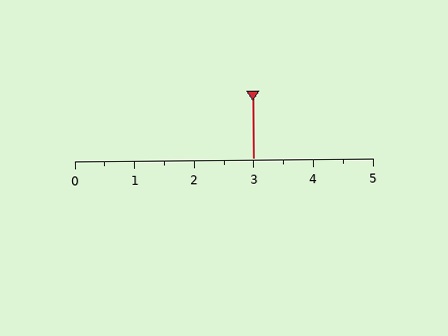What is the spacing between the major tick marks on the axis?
The major ticks are spaced 1 apart.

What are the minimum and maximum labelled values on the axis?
The axis runs from 0 to 5.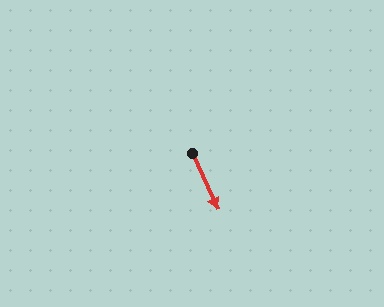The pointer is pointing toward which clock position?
Roughly 5 o'clock.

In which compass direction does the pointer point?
Southeast.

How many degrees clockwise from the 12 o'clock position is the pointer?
Approximately 155 degrees.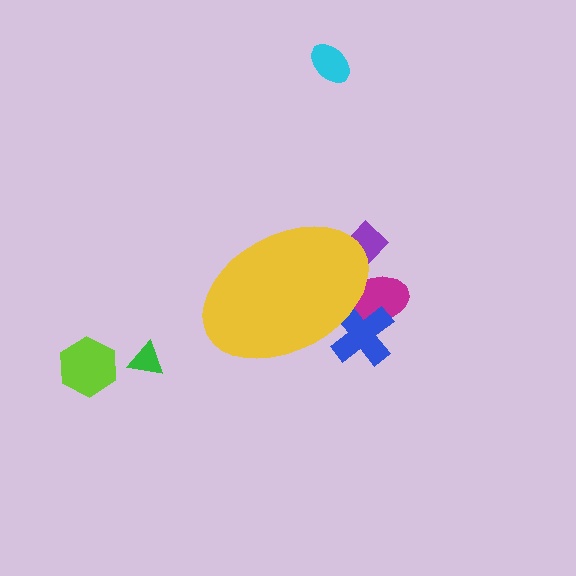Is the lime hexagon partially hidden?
No, the lime hexagon is fully visible.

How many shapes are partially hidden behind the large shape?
3 shapes are partially hidden.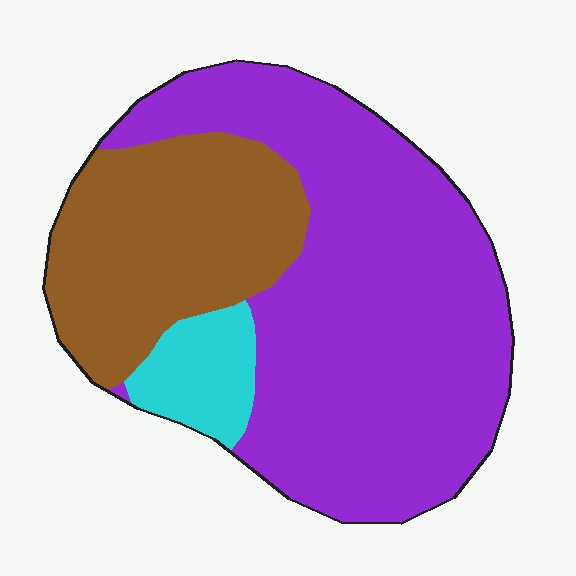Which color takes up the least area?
Cyan, at roughly 10%.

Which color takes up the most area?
Purple, at roughly 60%.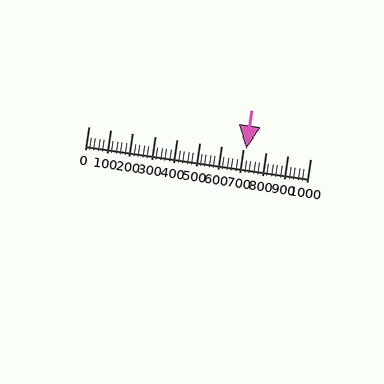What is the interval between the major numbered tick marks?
The major tick marks are spaced 100 units apart.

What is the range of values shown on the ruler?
The ruler shows values from 0 to 1000.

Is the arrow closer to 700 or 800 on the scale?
The arrow is closer to 700.